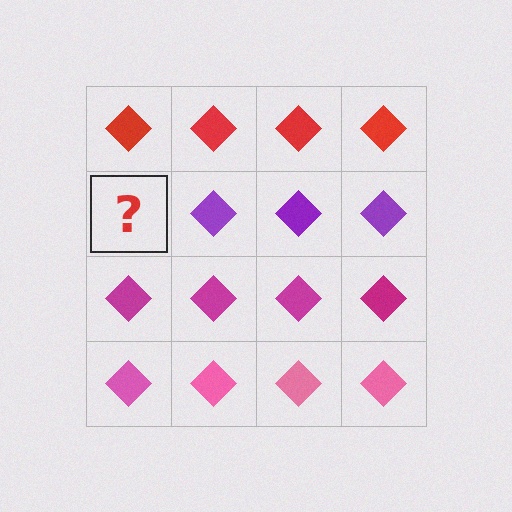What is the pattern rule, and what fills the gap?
The rule is that each row has a consistent color. The gap should be filled with a purple diamond.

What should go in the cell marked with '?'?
The missing cell should contain a purple diamond.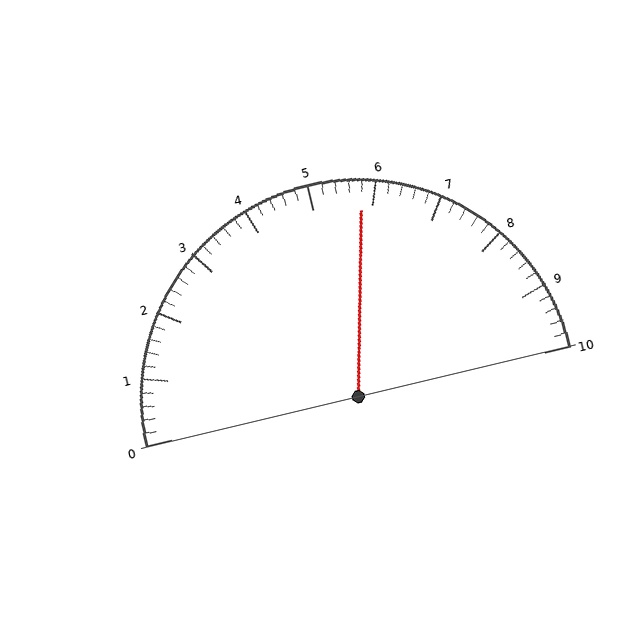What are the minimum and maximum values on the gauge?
The gauge ranges from 0 to 10.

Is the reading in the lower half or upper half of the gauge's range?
The reading is in the upper half of the range (0 to 10).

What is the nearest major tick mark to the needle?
The nearest major tick mark is 6.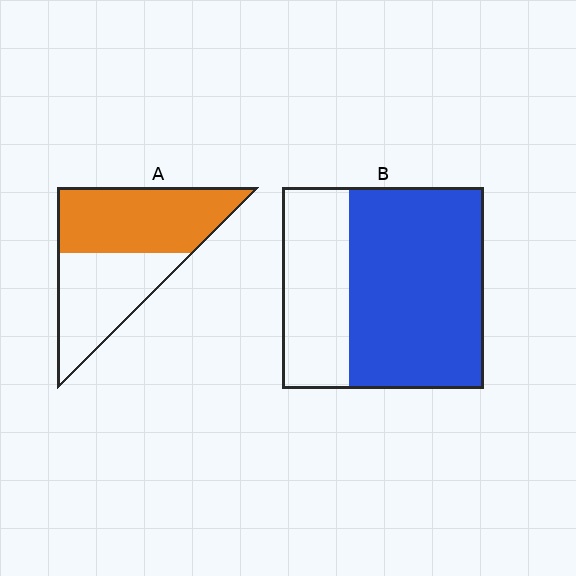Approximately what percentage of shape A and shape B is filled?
A is approximately 55% and B is approximately 65%.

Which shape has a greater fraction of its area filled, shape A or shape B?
Shape B.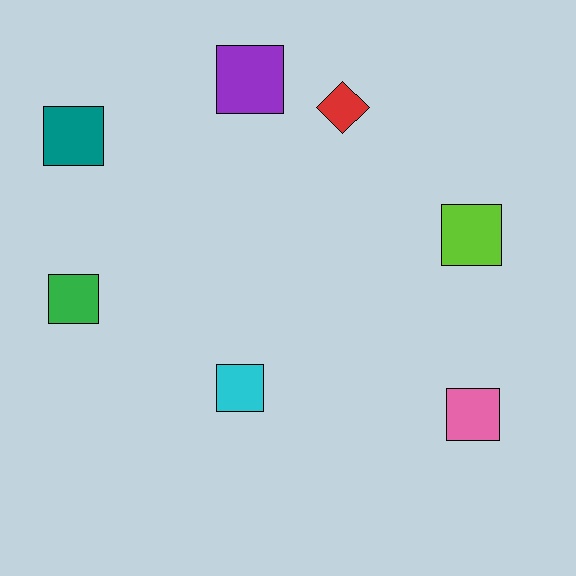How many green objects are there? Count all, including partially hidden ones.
There is 1 green object.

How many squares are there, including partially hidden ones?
There are 6 squares.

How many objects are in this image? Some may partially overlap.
There are 7 objects.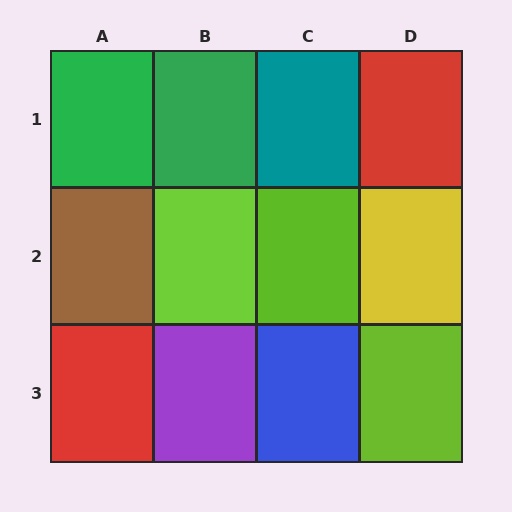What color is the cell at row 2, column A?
Brown.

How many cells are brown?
1 cell is brown.